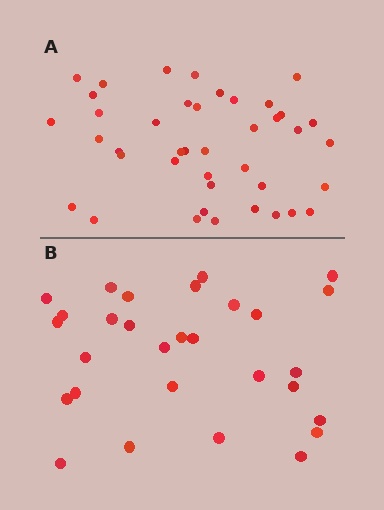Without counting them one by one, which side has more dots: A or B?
Region A (the top region) has more dots.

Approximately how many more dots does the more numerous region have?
Region A has roughly 12 or so more dots than region B.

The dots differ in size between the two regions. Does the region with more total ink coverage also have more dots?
No. Region B has more total ink coverage because its dots are larger, but region A actually contains more individual dots. Total area can be misleading — the number of items is what matters here.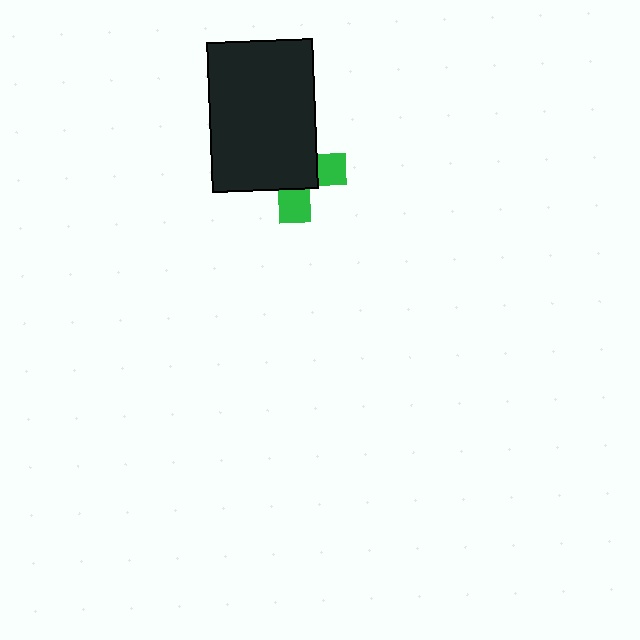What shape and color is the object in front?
The object in front is a black rectangle.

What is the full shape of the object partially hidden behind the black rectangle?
The partially hidden object is a green cross.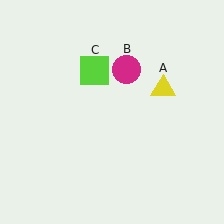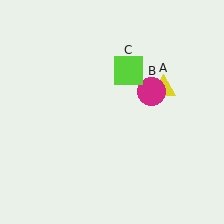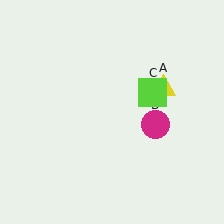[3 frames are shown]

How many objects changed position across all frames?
2 objects changed position: magenta circle (object B), lime square (object C).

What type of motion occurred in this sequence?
The magenta circle (object B), lime square (object C) rotated clockwise around the center of the scene.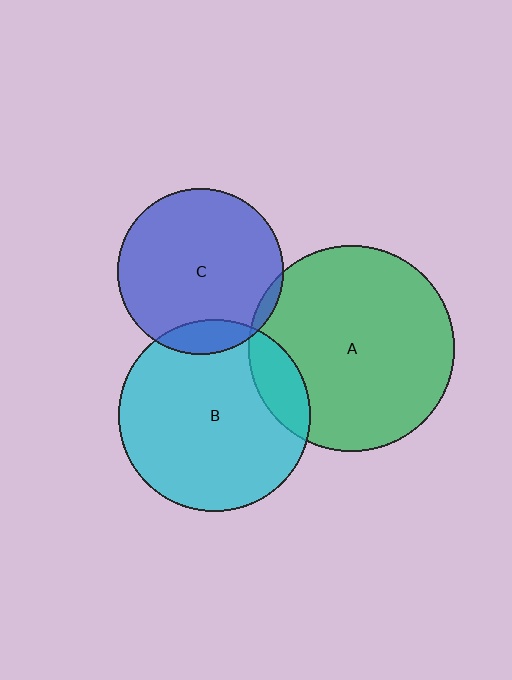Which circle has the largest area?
Circle A (green).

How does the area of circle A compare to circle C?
Approximately 1.6 times.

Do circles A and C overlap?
Yes.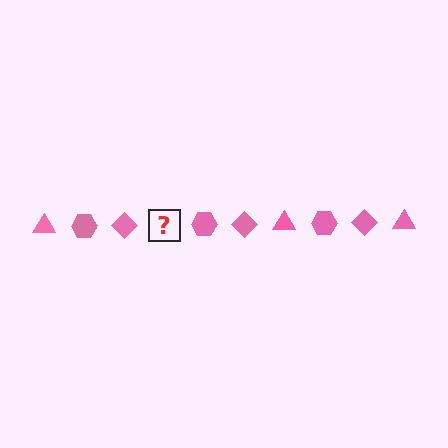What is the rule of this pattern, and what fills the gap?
The rule is that the pattern cycles through triangle, hexagon, diamond shapes in pink. The gap should be filled with a pink triangle.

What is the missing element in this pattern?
The missing element is a pink triangle.